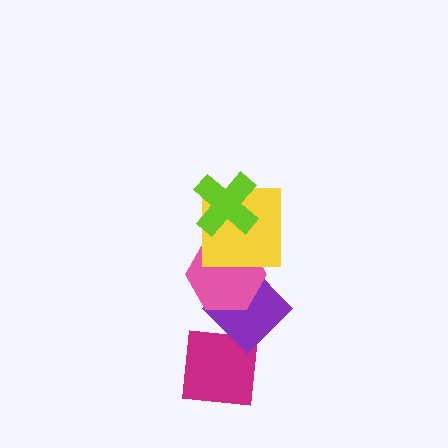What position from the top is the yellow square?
The yellow square is 2nd from the top.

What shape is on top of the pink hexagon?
The yellow square is on top of the pink hexagon.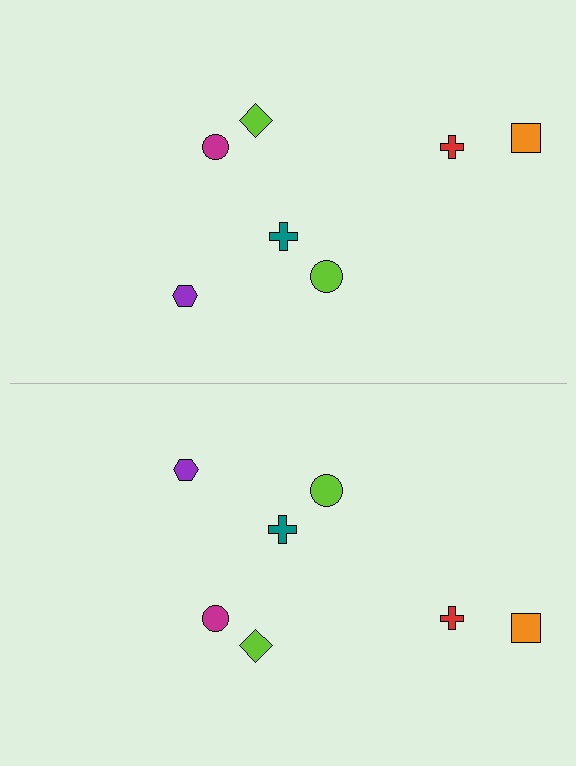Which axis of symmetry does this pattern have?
The pattern has a horizontal axis of symmetry running through the center of the image.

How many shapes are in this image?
There are 14 shapes in this image.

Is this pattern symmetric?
Yes, this pattern has bilateral (reflection) symmetry.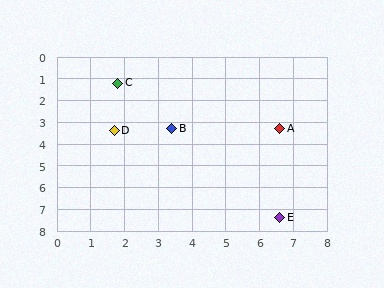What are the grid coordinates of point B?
Point B is at approximately (3.4, 3.3).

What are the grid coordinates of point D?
Point D is at approximately (1.7, 3.4).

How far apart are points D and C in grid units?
Points D and C are about 2.2 grid units apart.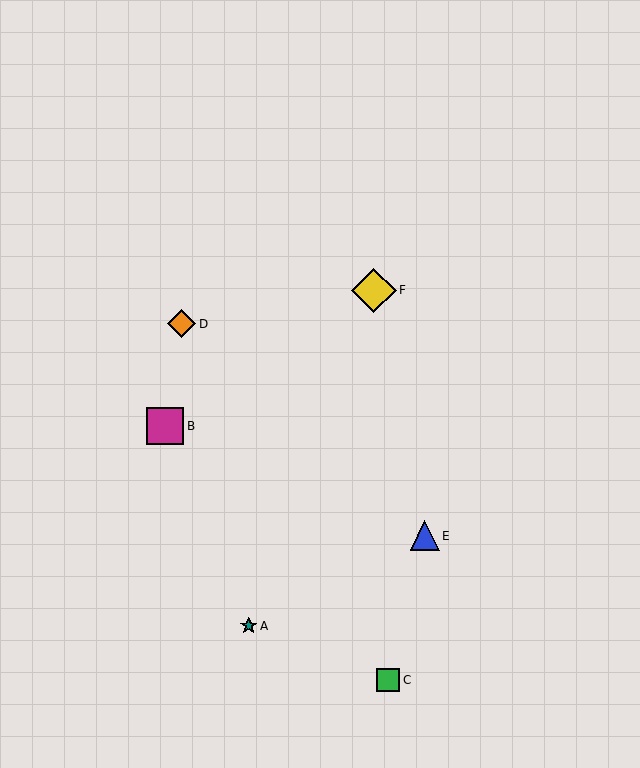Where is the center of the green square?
The center of the green square is at (388, 680).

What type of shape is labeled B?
Shape B is a magenta square.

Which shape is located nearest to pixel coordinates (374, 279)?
The yellow diamond (labeled F) at (374, 290) is nearest to that location.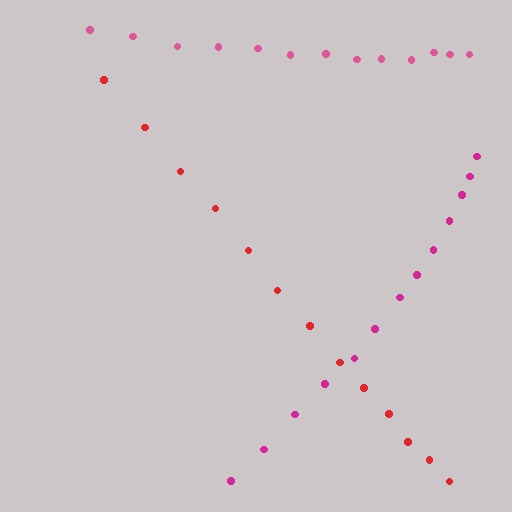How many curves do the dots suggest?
There are 3 distinct paths.